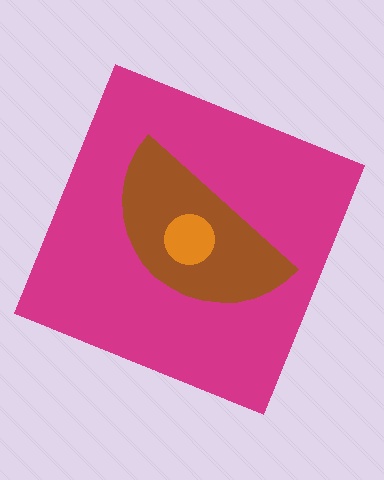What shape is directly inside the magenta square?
The brown semicircle.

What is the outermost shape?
The magenta square.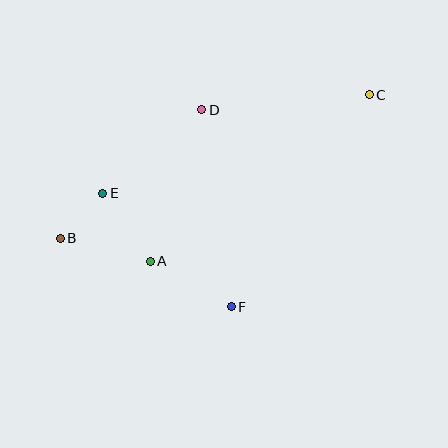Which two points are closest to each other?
Points B and E are closest to each other.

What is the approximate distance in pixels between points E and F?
The distance between E and F is approximately 171 pixels.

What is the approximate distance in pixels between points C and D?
The distance between C and D is approximately 168 pixels.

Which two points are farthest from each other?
Points B and C are farthest from each other.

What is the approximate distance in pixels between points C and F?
The distance between C and F is approximately 253 pixels.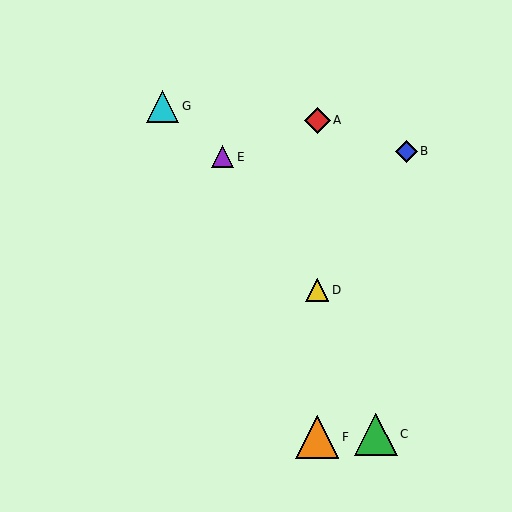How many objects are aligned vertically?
3 objects (A, D, F) are aligned vertically.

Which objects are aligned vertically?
Objects A, D, F are aligned vertically.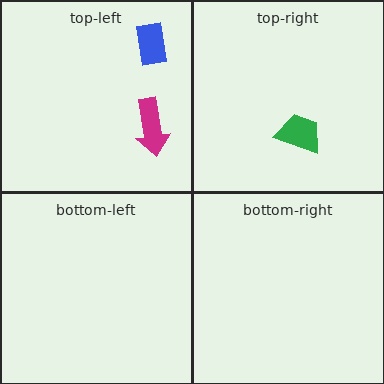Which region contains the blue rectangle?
The top-left region.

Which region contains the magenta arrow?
The top-left region.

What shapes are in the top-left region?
The blue rectangle, the magenta arrow.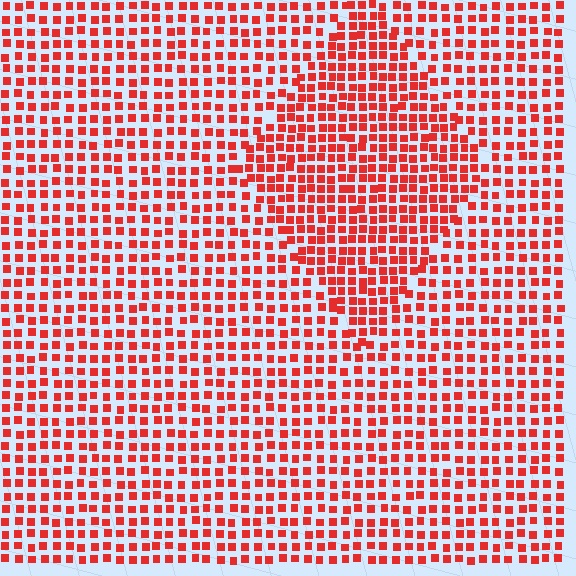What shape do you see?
I see a diamond.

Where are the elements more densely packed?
The elements are more densely packed inside the diamond boundary.